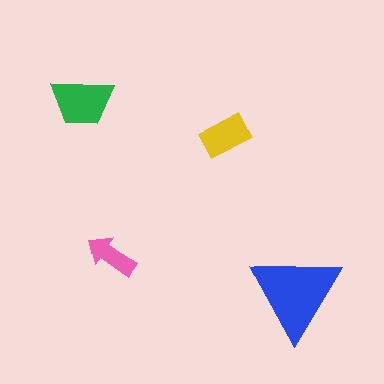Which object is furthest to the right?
The blue triangle is rightmost.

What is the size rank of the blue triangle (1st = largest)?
1st.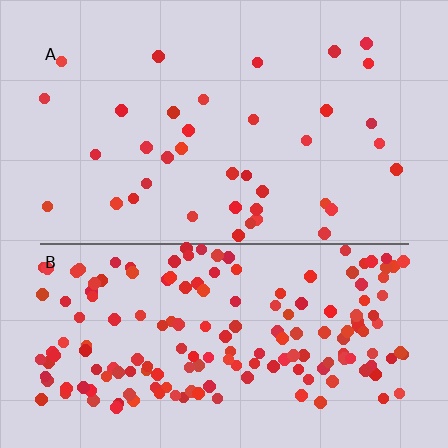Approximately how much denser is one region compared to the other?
Approximately 4.6× — region B over region A.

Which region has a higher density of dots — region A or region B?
B (the bottom).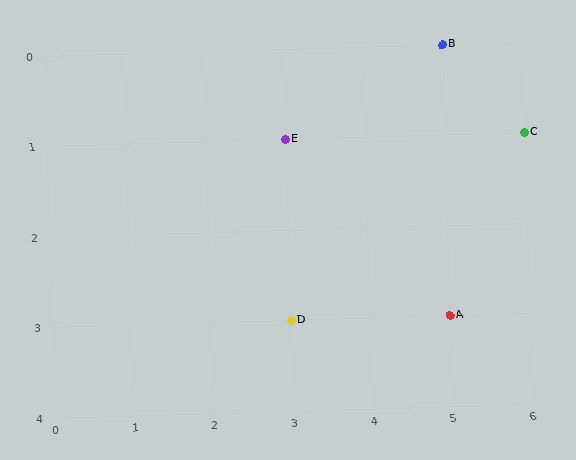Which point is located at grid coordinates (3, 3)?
Point D is at (3, 3).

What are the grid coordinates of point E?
Point E is at grid coordinates (3, 1).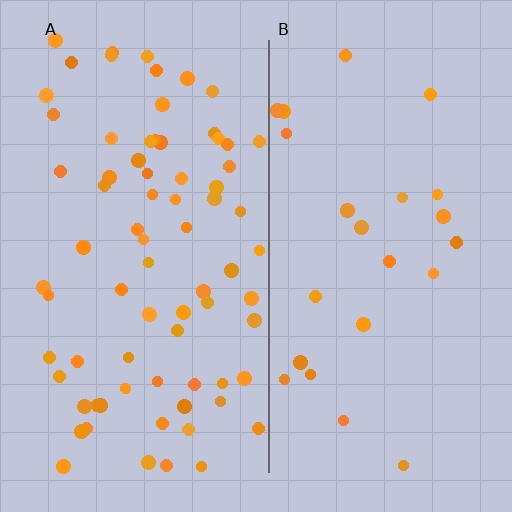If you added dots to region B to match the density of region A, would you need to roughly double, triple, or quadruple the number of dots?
Approximately triple.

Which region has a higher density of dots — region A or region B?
A (the left).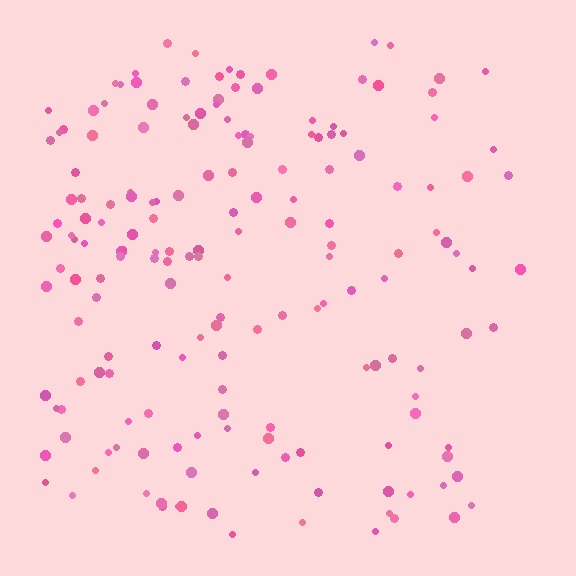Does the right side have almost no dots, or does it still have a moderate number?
Still a moderate number, just noticeably fewer than the left.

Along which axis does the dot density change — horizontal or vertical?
Horizontal.